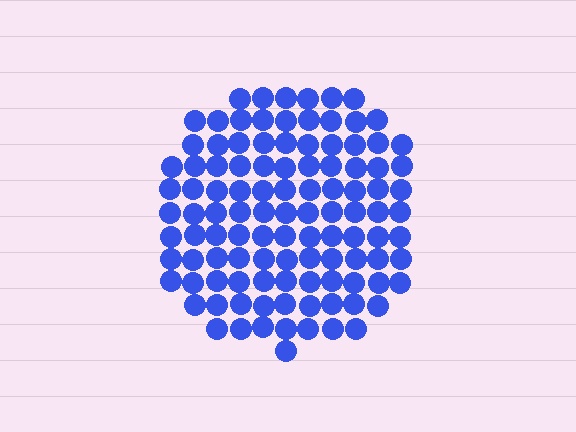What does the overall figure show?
The overall figure shows a circle.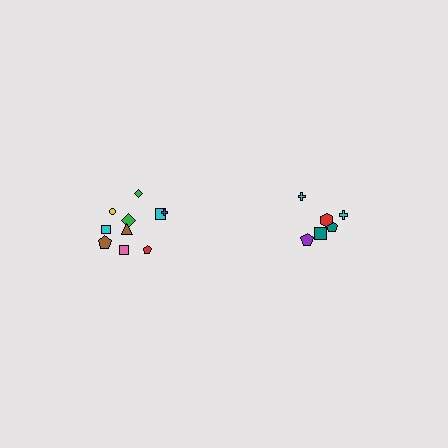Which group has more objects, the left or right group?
The left group.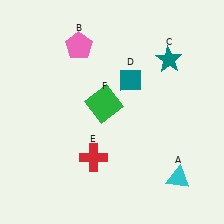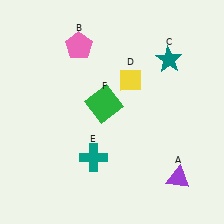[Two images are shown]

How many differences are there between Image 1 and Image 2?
There are 3 differences between the two images.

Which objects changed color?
A changed from cyan to purple. D changed from teal to yellow. E changed from red to teal.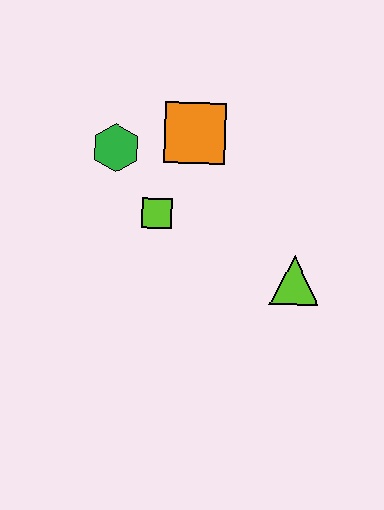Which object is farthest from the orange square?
The lime triangle is farthest from the orange square.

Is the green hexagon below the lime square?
No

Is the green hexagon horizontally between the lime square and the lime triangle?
No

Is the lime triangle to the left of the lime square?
No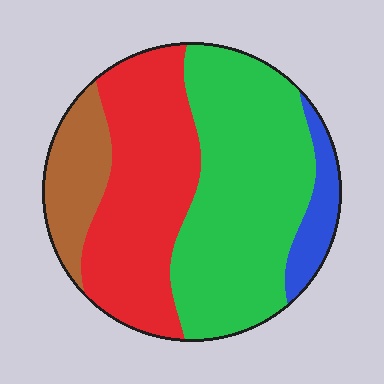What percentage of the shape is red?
Red covers 35% of the shape.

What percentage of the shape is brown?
Brown covers 13% of the shape.